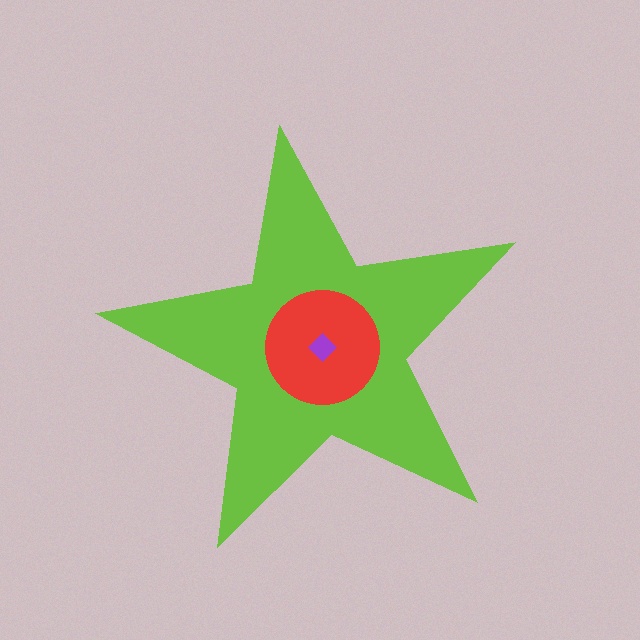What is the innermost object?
The purple diamond.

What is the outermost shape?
The lime star.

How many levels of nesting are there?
3.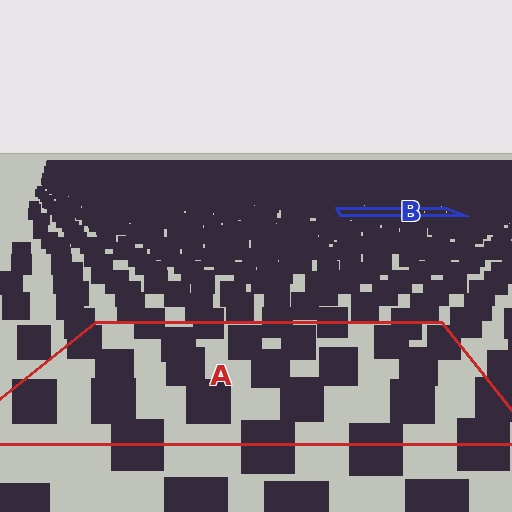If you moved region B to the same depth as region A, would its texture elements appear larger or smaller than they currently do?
They would appear larger. At a closer depth, the same texture elements are projected at a bigger on-screen size.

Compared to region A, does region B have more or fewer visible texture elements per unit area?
Region B has more texture elements per unit area — they are packed more densely because it is farther away.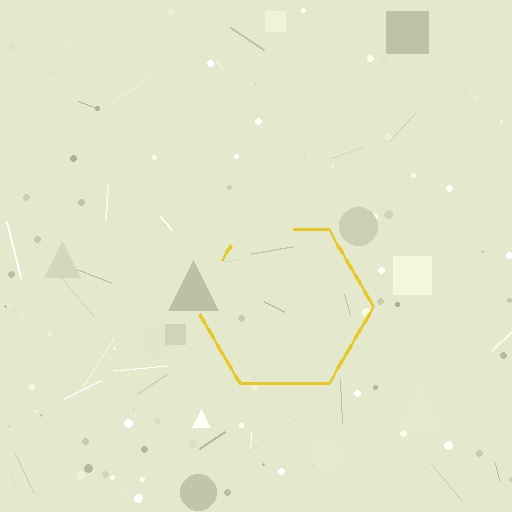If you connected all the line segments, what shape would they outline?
They would outline a hexagon.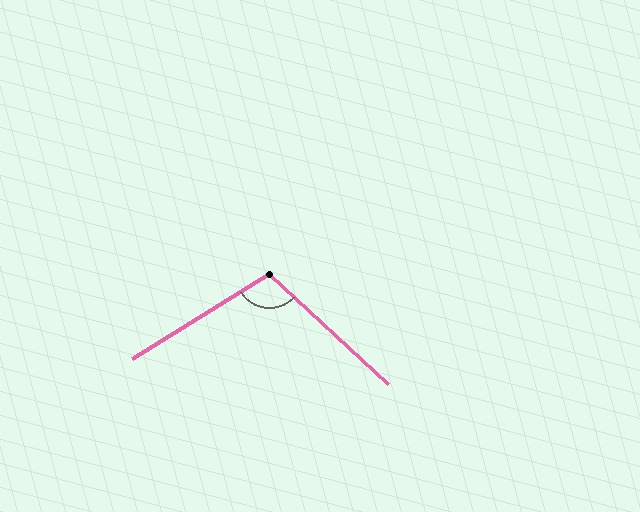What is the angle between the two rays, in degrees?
Approximately 105 degrees.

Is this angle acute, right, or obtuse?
It is obtuse.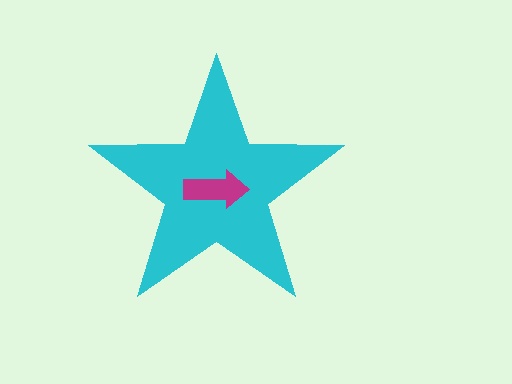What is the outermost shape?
The cyan star.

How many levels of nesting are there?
2.